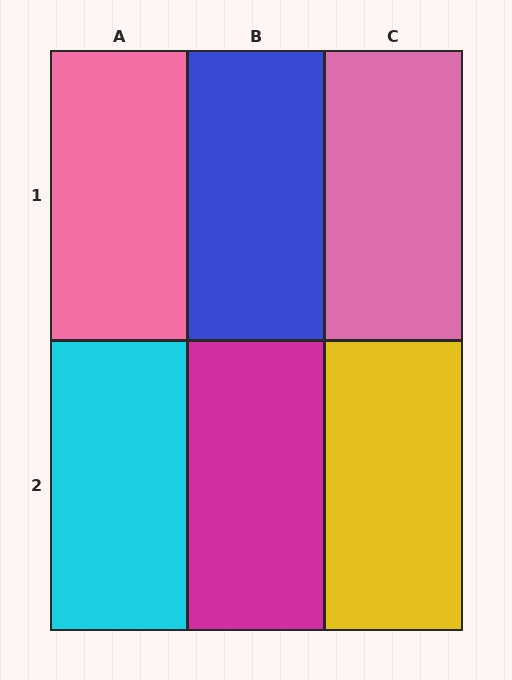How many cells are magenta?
1 cell is magenta.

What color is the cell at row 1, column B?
Blue.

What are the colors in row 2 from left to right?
Cyan, magenta, yellow.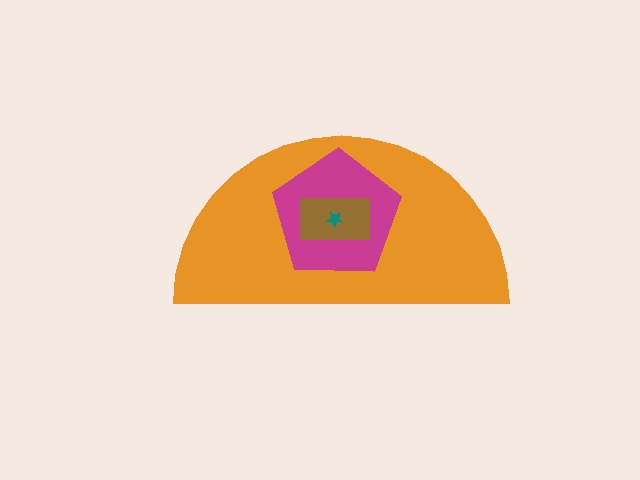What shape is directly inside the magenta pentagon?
The brown rectangle.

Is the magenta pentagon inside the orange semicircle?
Yes.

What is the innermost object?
The teal star.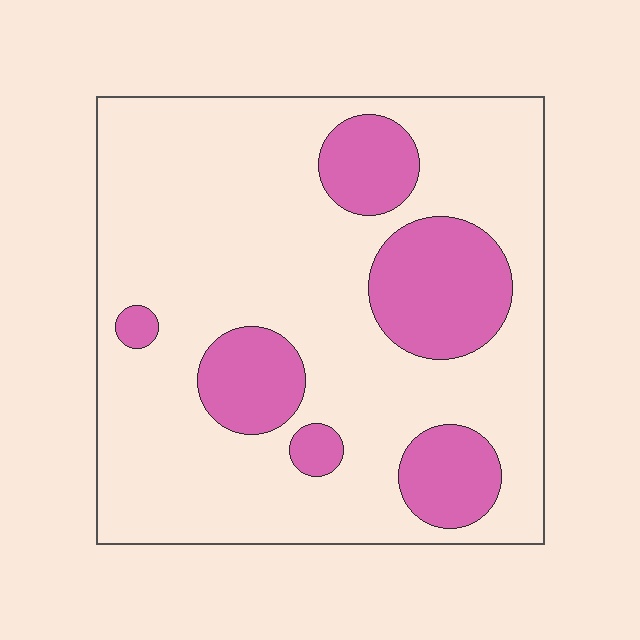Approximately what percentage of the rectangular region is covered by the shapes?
Approximately 25%.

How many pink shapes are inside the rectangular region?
6.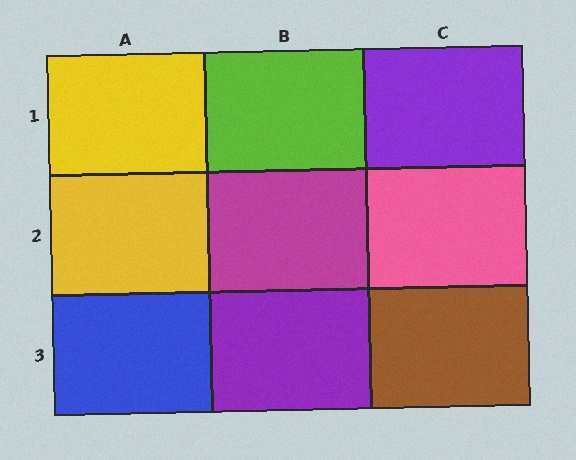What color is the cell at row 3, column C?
Brown.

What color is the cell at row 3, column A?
Blue.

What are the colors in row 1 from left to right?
Yellow, lime, purple.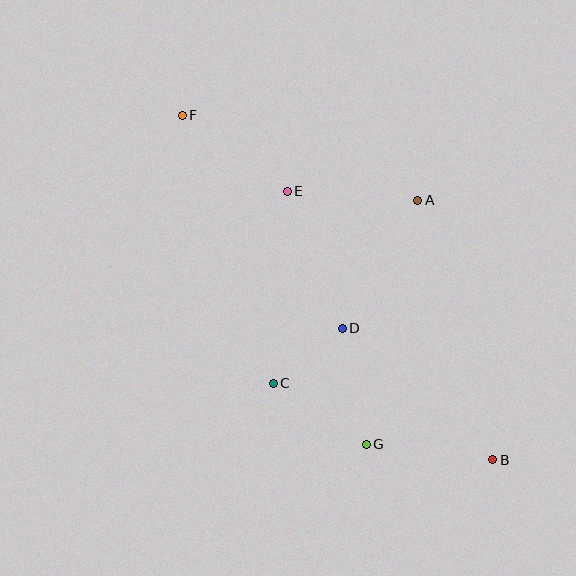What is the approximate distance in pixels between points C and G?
The distance between C and G is approximately 111 pixels.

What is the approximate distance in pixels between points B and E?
The distance between B and E is approximately 338 pixels.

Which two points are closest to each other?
Points C and D are closest to each other.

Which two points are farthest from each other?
Points B and F are farthest from each other.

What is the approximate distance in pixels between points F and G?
The distance between F and G is approximately 377 pixels.